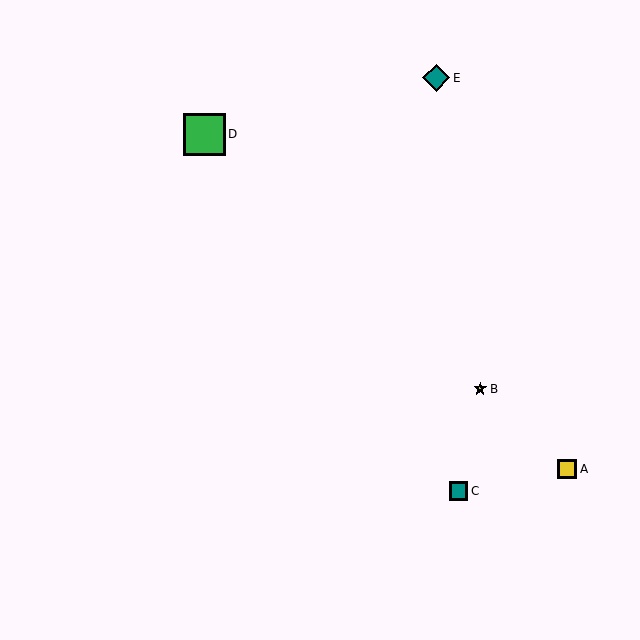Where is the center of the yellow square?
The center of the yellow square is at (567, 469).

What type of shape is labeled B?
Shape B is a yellow star.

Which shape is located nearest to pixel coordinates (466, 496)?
The teal square (labeled C) at (459, 491) is nearest to that location.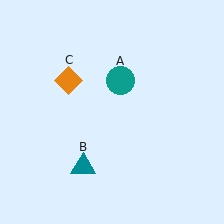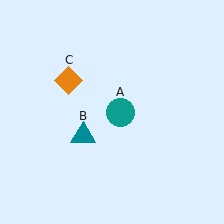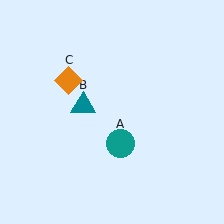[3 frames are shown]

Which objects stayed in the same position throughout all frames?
Orange diamond (object C) remained stationary.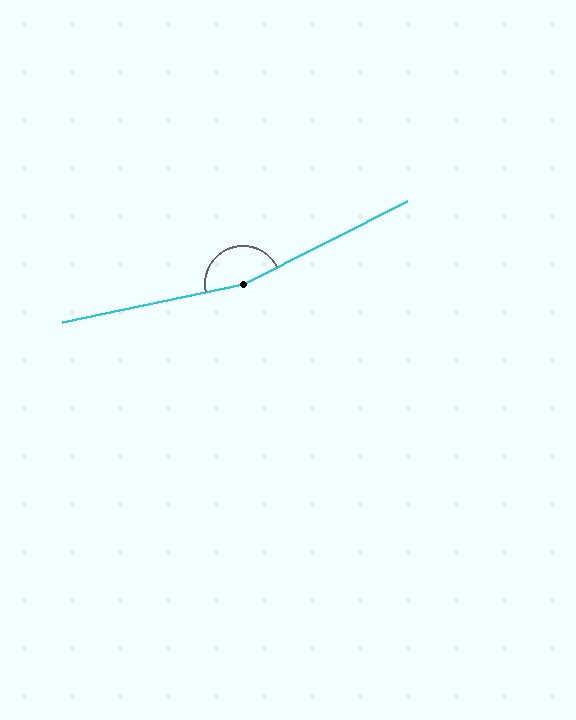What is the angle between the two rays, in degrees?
Approximately 165 degrees.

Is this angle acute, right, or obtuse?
It is obtuse.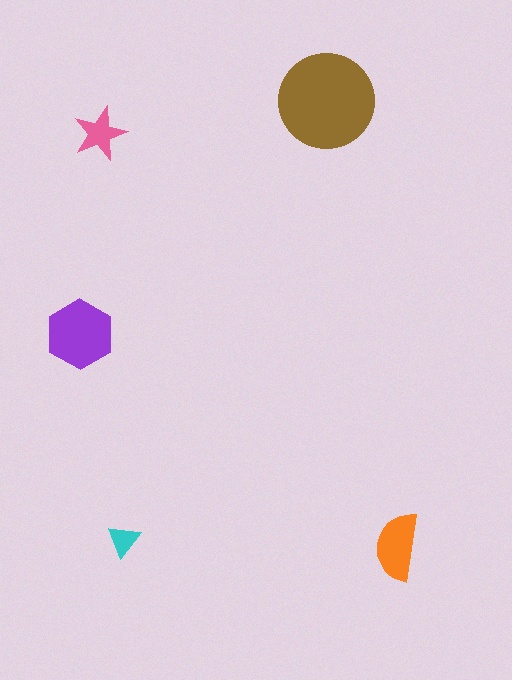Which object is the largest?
The brown circle.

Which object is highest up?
The brown circle is topmost.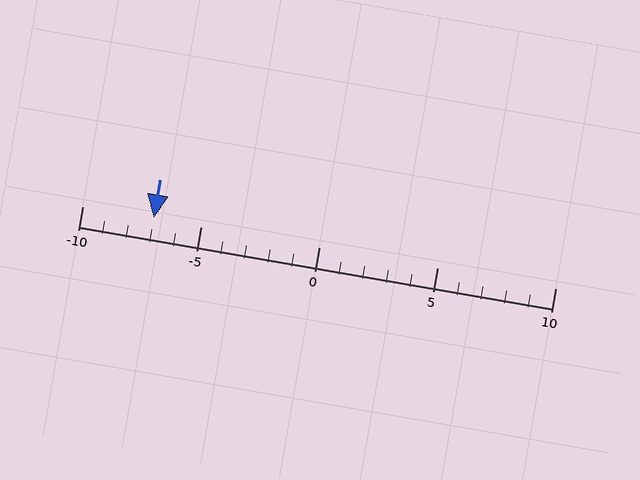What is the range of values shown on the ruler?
The ruler shows values from -10 to 10.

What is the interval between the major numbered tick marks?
The major tick marks are spaced 5 units apart.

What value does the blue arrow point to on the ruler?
The blue arrow points to approximately -7.